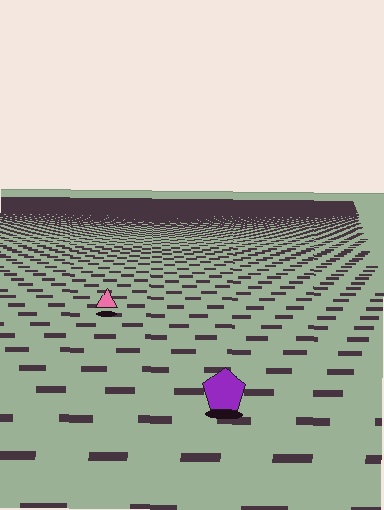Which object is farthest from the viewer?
The pink triangle is farthest from the viewer. It appears smaller and the ground texture around it is denser.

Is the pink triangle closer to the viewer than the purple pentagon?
No. The purple pentagon is closer — you can tell from the texture gradient: the ground texture is coarser near it.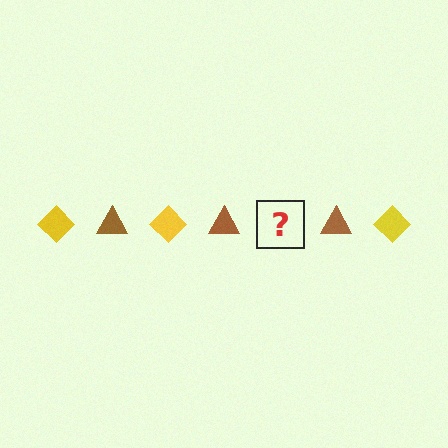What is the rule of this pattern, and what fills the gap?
The rule is that the pattern alternates between yellow diamond and brown triangle. The gap should be filled with a yellow diamond.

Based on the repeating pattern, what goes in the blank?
The blank should be a yellow diamond.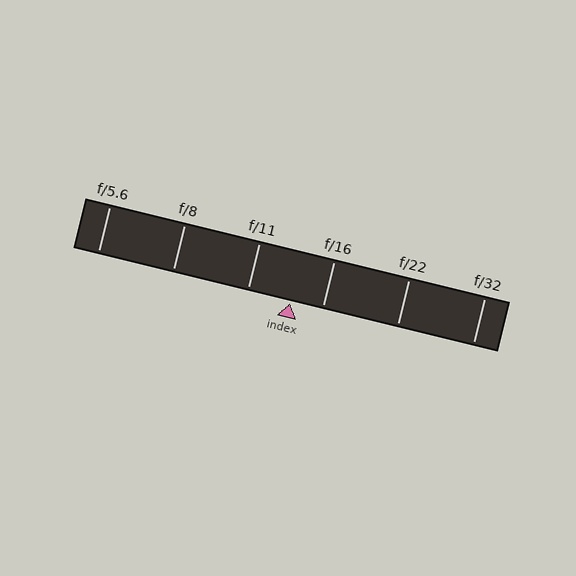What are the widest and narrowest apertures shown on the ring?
The widest aperture shown is f/5.6 and the narrowest is f/32.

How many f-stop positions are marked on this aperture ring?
There are 6 f-stop positions marked.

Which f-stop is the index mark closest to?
The index mark is closest to f/16.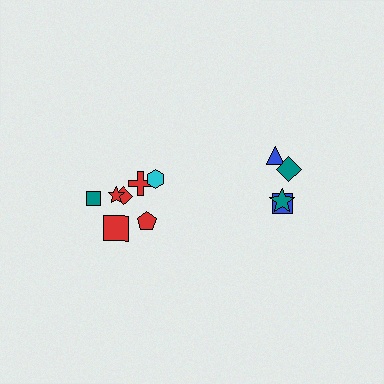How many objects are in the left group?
There are 7 objects.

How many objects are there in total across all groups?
There are 11 objects.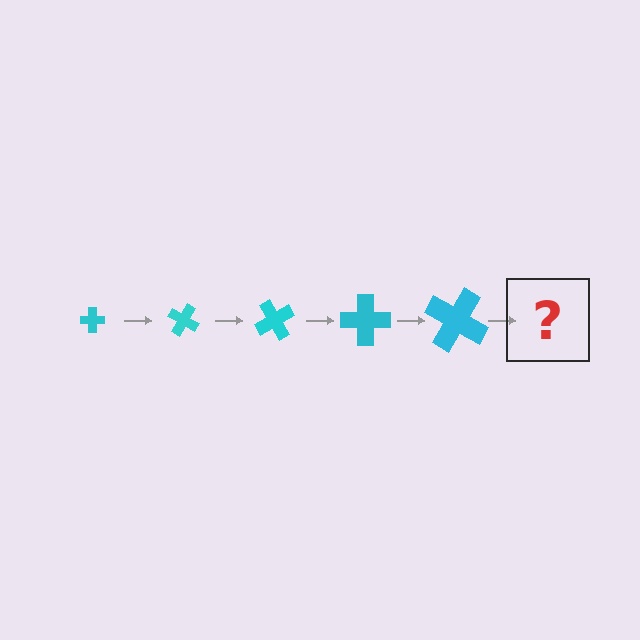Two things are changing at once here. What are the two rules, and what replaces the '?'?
The two rules are that the cross grows larger each step and it rotates 30 degrees each step. The '?' should be a cross, larger than the previous one and rotated 150 degrees from the start.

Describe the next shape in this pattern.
It should be a cross, larger than the previous one and rotated 150 degrees from the start.